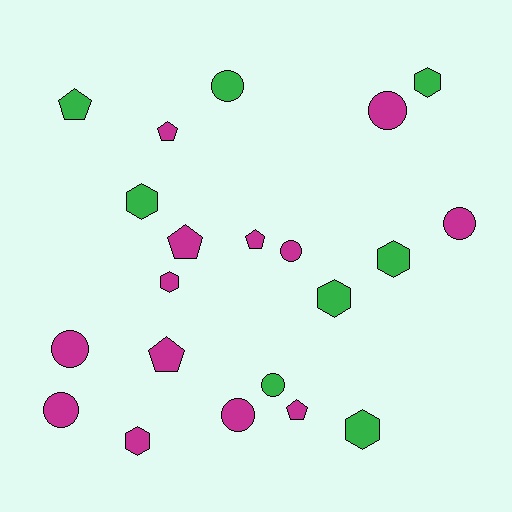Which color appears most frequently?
Magenta, with 13 objects.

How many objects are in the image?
There are 21 objects.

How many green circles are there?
There are 2 green circles.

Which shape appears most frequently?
Circle, with 8 objects.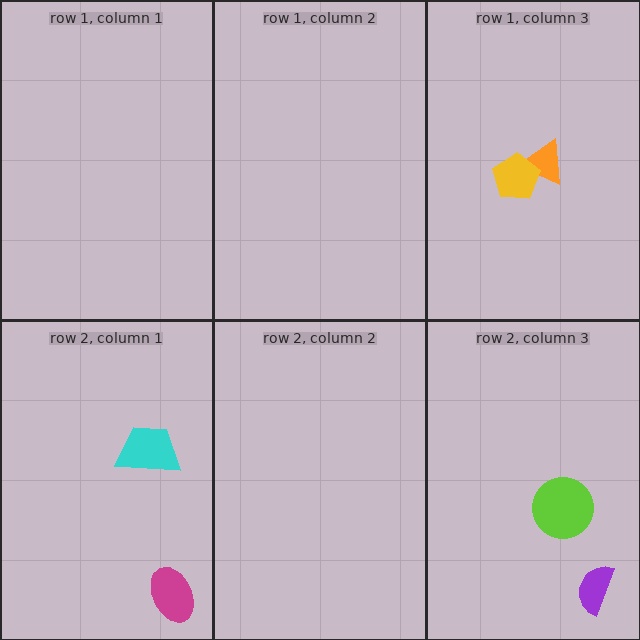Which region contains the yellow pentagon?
The row 1, column 3 region.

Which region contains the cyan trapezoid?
The row 2, column 1 region.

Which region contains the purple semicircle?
The row 2, column 3 region.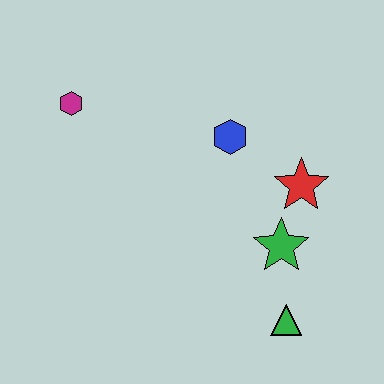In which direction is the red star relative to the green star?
The red star is above the green star.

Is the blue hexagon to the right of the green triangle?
No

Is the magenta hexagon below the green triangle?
No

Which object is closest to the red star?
The green star is closest to the red star.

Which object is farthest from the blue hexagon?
The green triangle is farthest from the blue hexagon.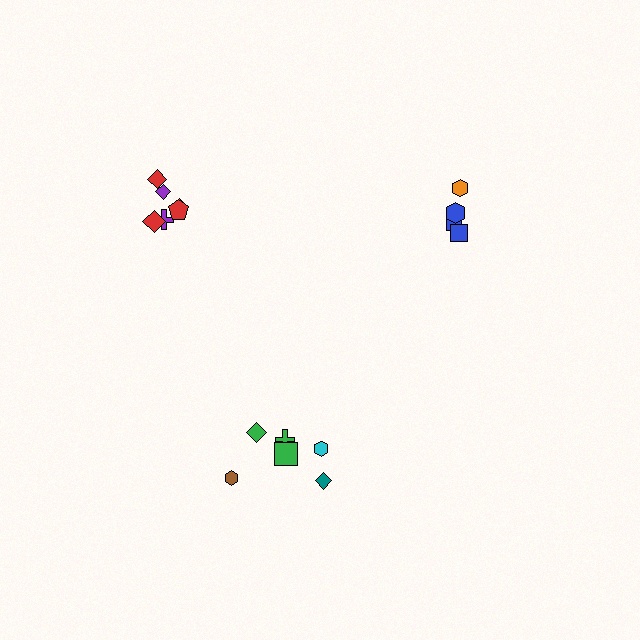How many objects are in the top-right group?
There are 4 objects.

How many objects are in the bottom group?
There are 6 objects.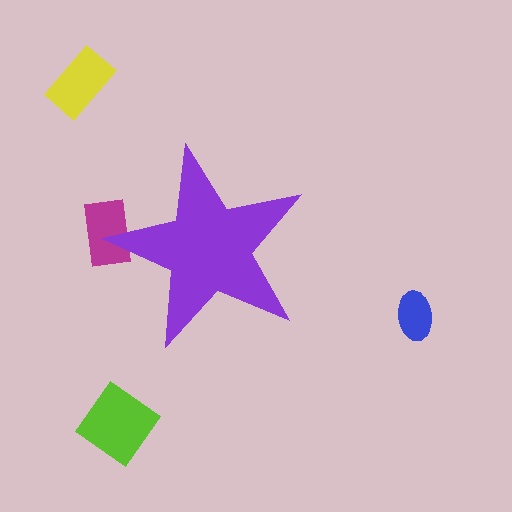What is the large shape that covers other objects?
A purple star.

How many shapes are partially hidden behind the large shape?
1 shape is partially hidden.